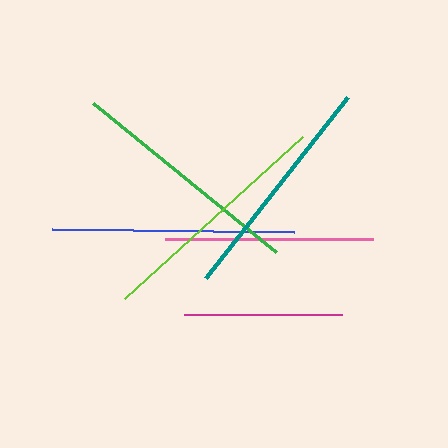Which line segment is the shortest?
The magenta line is the shortest at approximately 158 pixels.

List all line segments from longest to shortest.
From longest to shortest: blue, lime, green, teal, pink, magenta.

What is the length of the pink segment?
The pink segment is approximately 207 pixels long.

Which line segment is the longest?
The blue line is the longest at approximately 242 pixels.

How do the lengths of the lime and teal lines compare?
The lime and teal lines are approximately the same length.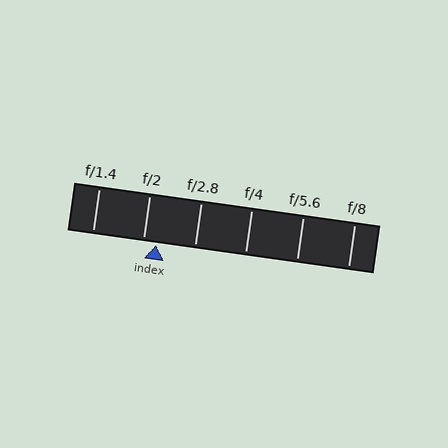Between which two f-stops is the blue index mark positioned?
The index mark is between f/2 and f/2.8.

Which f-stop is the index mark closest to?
The index mark is closest to f/2.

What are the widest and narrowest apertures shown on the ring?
The widest aperture shown is f/1.4 and the narrowest is f/8.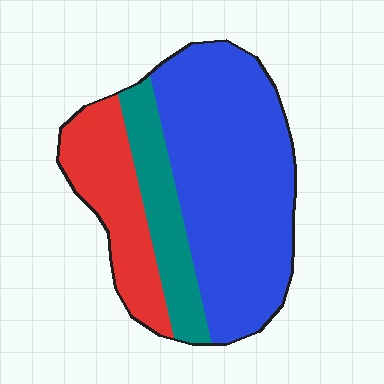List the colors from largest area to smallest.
From largest to smallest: blue, red, teal.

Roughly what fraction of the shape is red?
Red takes up between a sixth and a third of the shape.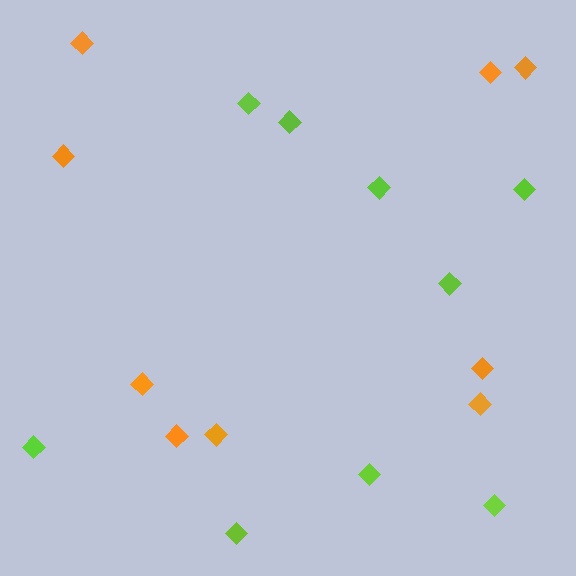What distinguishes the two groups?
There are 2 groups: one group of orange diamonds (9) and one group of lime diamonds (9).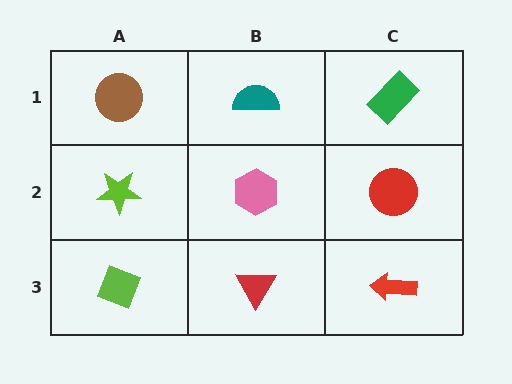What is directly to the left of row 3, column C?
A red triangle.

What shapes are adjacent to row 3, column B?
A pink hexagon (row 2, column B), a lime diamond (row 3, column A), a red arrow (row 3, column C).